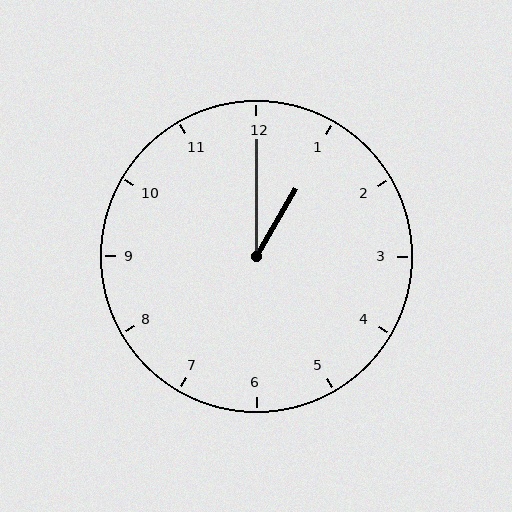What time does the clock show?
1:00.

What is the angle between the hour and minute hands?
Approximately 30 degrees.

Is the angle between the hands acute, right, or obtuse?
It is acute.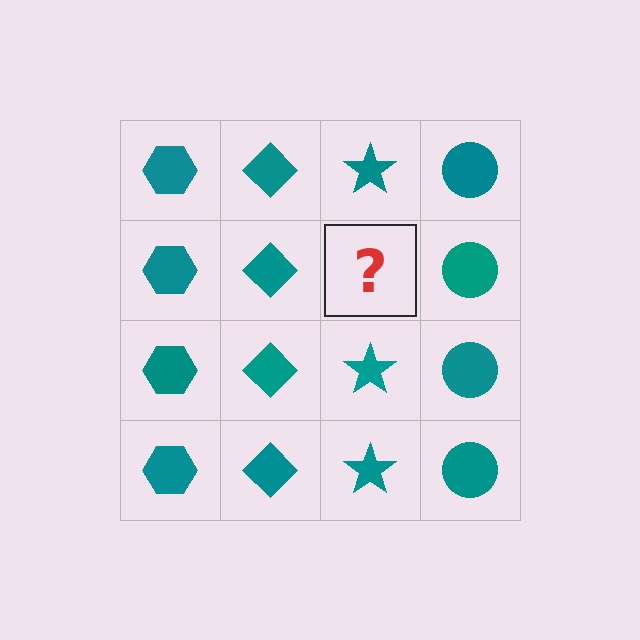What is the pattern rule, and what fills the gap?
The rule is that each column has a consistent shape. The gap should be filled with a teal star.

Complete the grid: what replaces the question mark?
The question mark should be replaced with a teal star.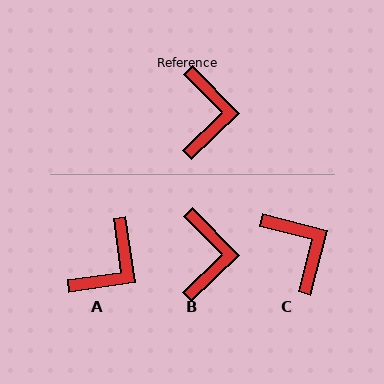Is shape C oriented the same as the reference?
No, it is off by about 31 degrees.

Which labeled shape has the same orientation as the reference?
B.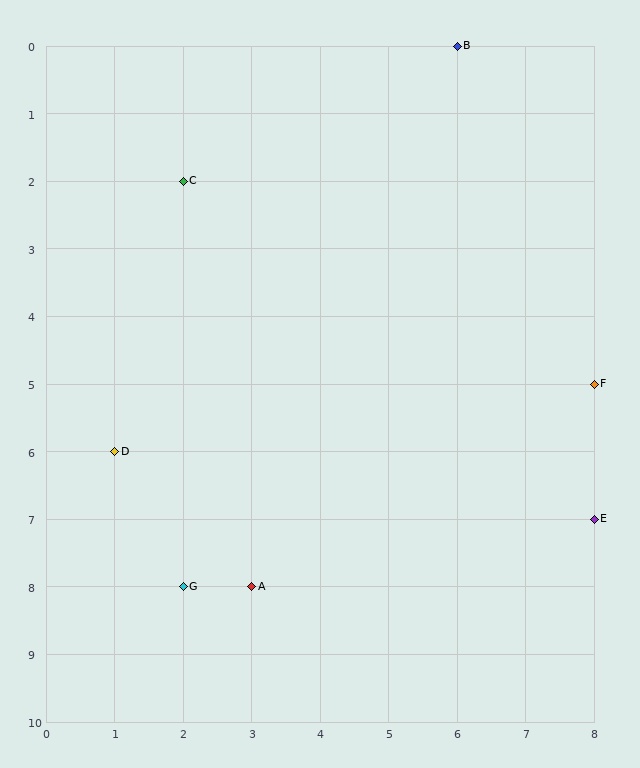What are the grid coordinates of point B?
Point B is at grid coordinates (6, 0).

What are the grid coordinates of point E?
Point E is at grid coordinates (8, 7).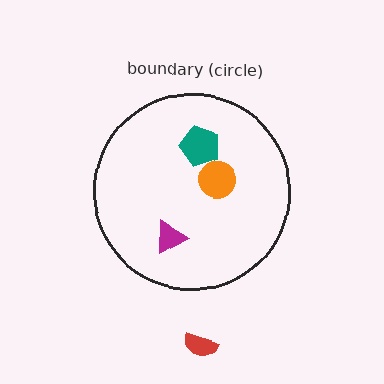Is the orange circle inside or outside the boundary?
Inside.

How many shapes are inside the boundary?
3 inside, 1 outside.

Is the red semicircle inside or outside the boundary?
Outside.